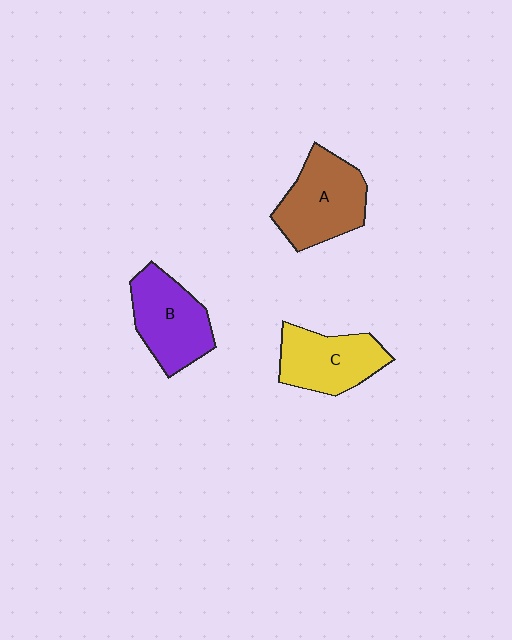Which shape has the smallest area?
Shape C (yellow).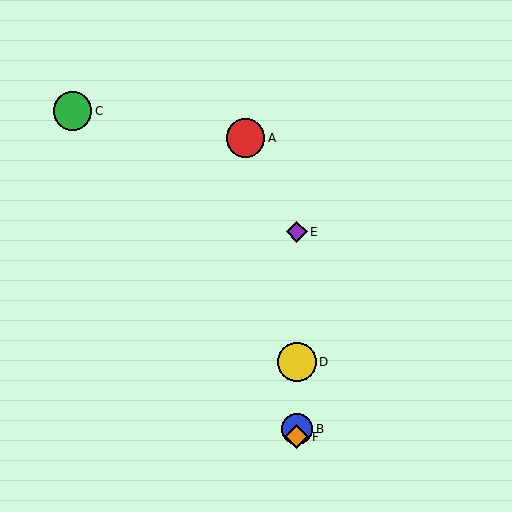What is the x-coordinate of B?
Object B is at x≈297.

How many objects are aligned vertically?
4 objects (B, D, E, F) are aligned vertically.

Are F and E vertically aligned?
Yes, both are at x≈297.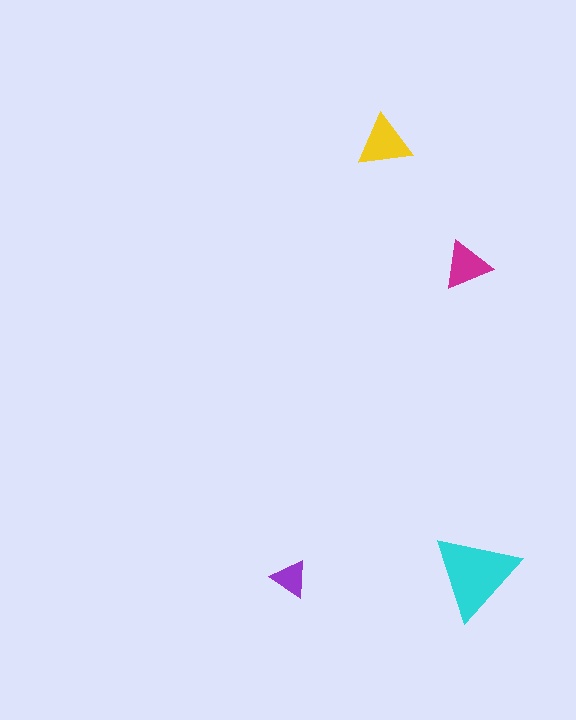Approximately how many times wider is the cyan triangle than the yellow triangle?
About 1.5 times wider.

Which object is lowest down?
The purple triangle is bottommost.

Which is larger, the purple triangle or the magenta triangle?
The magenta one.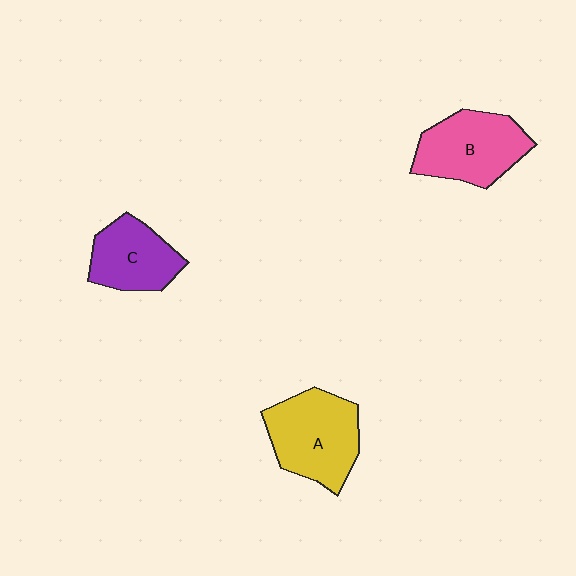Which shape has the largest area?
Shape A (yellow).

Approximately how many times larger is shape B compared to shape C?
Approximately 1.2 times.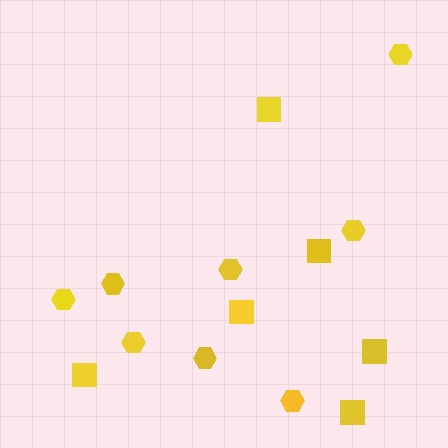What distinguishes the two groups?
There are 2 groups: one group of squares (6) and one group of hexagons (8).